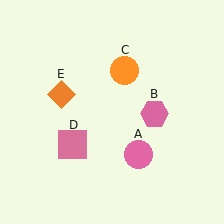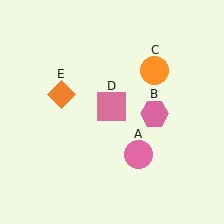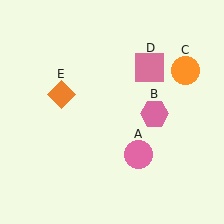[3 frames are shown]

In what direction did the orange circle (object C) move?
The orange circle (object C) moved right.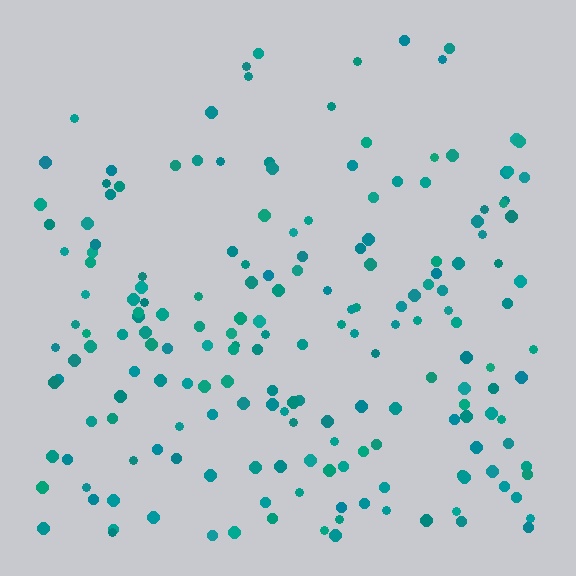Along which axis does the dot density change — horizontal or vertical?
Vertical.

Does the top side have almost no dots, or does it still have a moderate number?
Still a moderate number, just noticeably fewer than the bottom.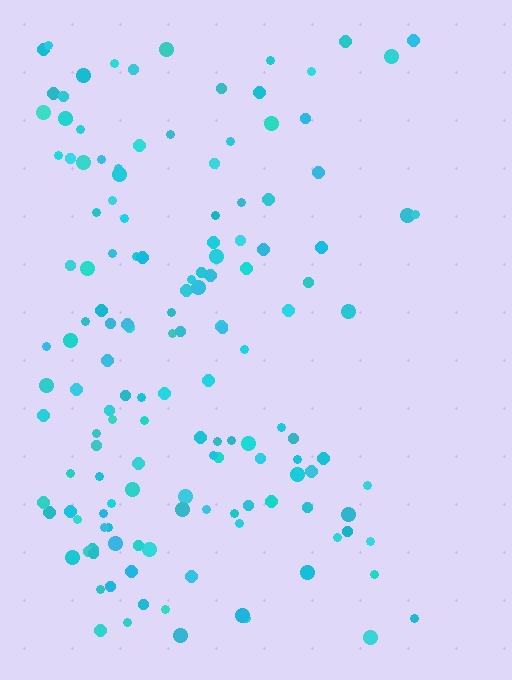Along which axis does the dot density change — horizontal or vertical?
Horizontal.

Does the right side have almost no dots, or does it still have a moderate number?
Still a moderate number, just noticeably fewer than the left.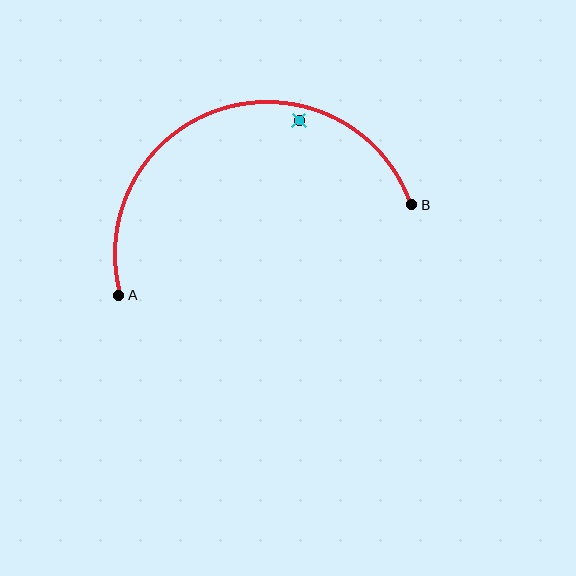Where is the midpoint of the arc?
The arc midpoint is the point on the curve farthest from the straight line joining A and B. It sits above that line.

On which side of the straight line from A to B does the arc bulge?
The arc bulges above the straight line connecting A and B.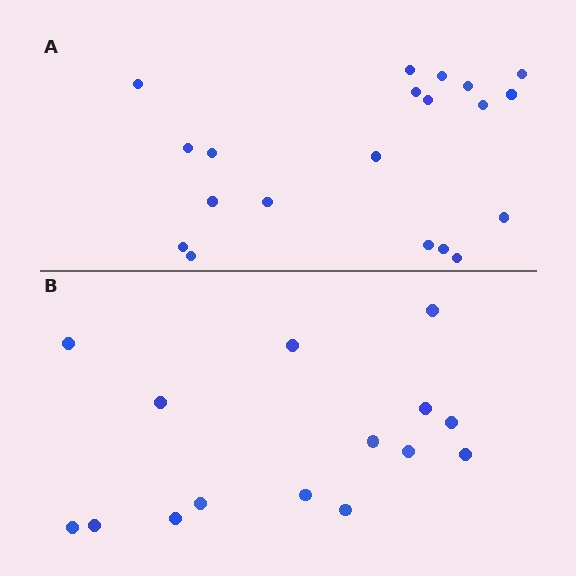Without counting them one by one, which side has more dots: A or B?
Region A (the top region) has more dots.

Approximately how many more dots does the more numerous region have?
Region A has about 5 more dots than region B.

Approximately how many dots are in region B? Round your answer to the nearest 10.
About 20 dots. (The exact count is 15, which rounds to 20.)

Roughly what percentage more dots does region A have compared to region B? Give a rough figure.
About 35% more.